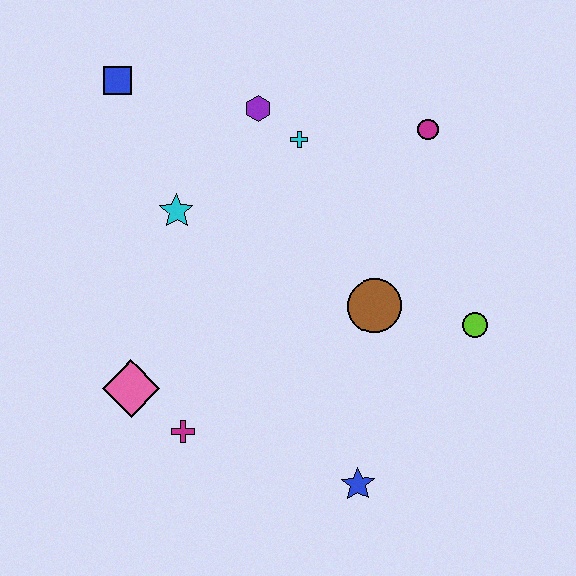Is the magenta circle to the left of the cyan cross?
No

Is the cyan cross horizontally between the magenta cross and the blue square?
No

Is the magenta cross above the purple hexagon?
No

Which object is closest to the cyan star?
The purple hexagon is closest to the cyan star.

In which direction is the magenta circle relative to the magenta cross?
The magenta circle is above the magenta cross.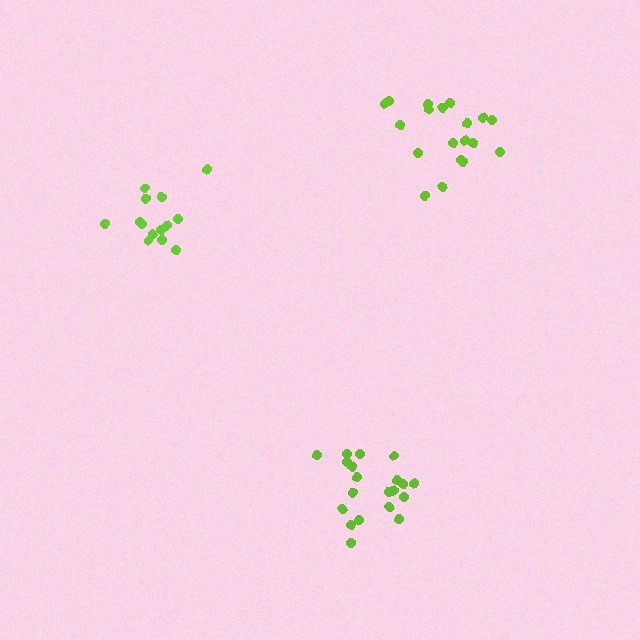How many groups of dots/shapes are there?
There are 3 groups.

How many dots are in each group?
Group 1: 14 dots, Group 2: 19 dots, Group 3: 20 dots (53 total).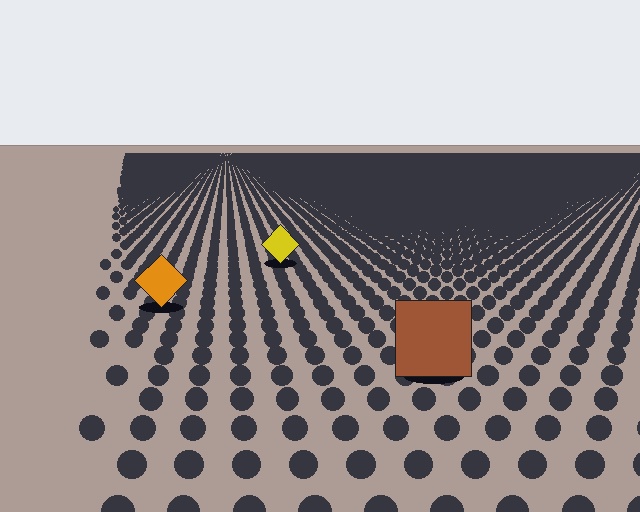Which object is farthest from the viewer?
The yellow diamond is farthest from the viewer. It appears smaller and the ground texture around it is denser.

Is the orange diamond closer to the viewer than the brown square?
No. The brown square is closer — you can tell from the texture gradient: the ground texture is coarser near it.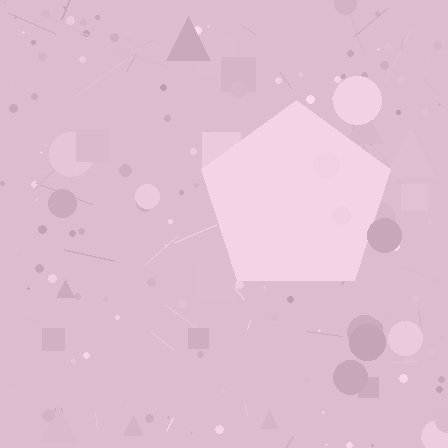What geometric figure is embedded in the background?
A pentagon is embedded in the background.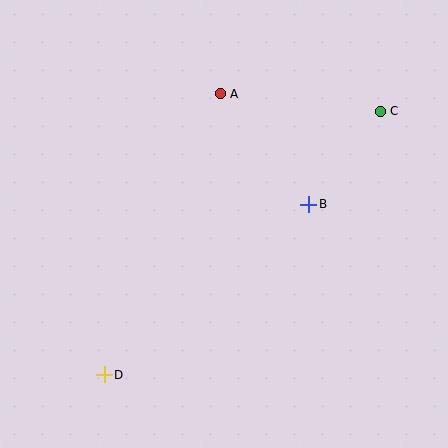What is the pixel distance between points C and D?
The distance between C and D is 381 pixels.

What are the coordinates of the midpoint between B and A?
The midpoint between B and A is at (264, 149).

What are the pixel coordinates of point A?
Point A is at (220, 94).